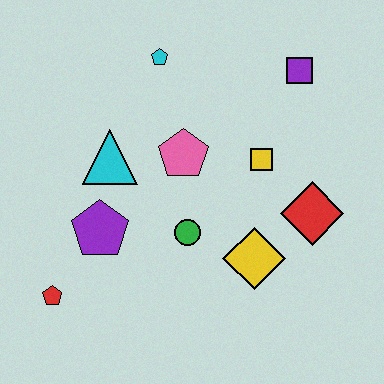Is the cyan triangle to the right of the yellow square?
No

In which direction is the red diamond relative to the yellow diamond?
The red diamond is to the right of the yellow diamond.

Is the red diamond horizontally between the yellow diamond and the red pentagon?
No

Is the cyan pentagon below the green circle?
No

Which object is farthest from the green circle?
The purple square is farthest from the green circle.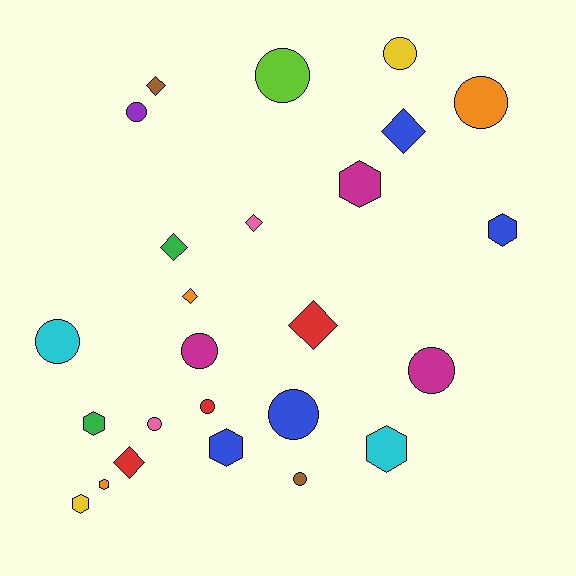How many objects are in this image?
There are 25 objects.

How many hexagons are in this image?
There are 7 hexagons.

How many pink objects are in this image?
There are 2 pink objects.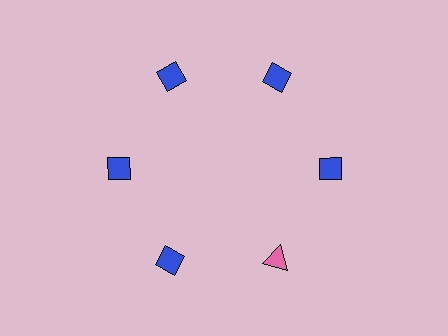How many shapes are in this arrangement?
There are 6 shapes arranged in a ring pattern.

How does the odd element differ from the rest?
It differs in both color (pink instead of blue) and shape (triangle instead of diamond).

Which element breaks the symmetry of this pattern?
The pink triangle at roughly the 5 o'clock position breaks the symmetry. All other shapes are blue diamonds.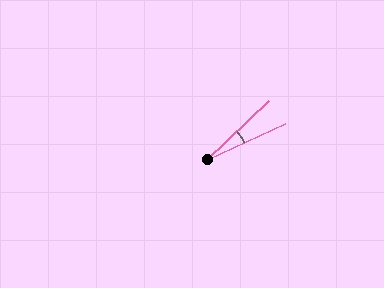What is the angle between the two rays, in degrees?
Approximately 19 degrees.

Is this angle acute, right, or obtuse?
It is acute.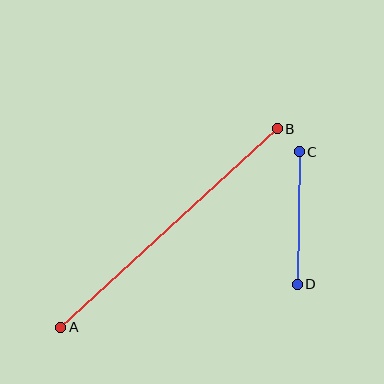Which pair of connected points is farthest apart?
Points A and B are farthest apart.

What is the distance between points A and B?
The distance is approximately 294 pixels.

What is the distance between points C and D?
The distance is approximately 132 pixels.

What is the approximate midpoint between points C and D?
The midpoint is at approximately (298, 218) pixels.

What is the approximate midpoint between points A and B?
The midpoint is at approximately (169, 228) pixels.